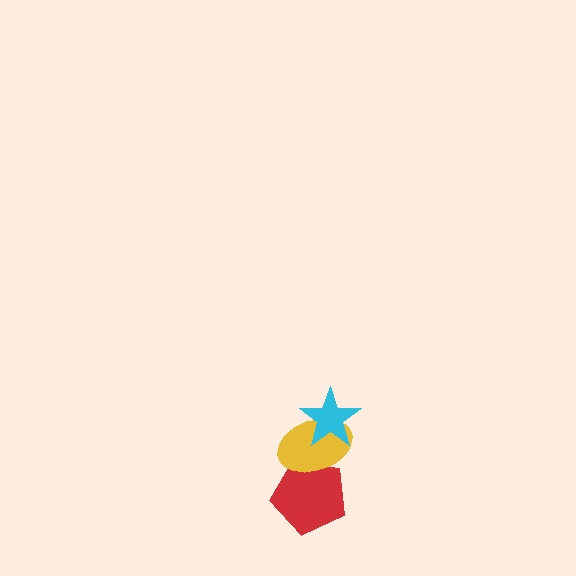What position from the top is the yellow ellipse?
The yellow ellipse is 2nd from the top.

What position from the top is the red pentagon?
The red pentagon is 3rd from the top.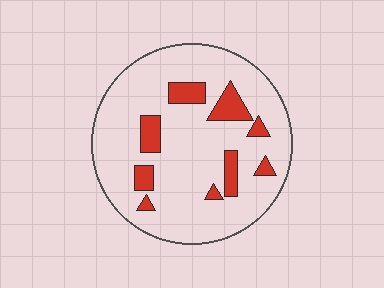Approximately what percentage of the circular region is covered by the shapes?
Approximately 15%.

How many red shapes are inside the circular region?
9.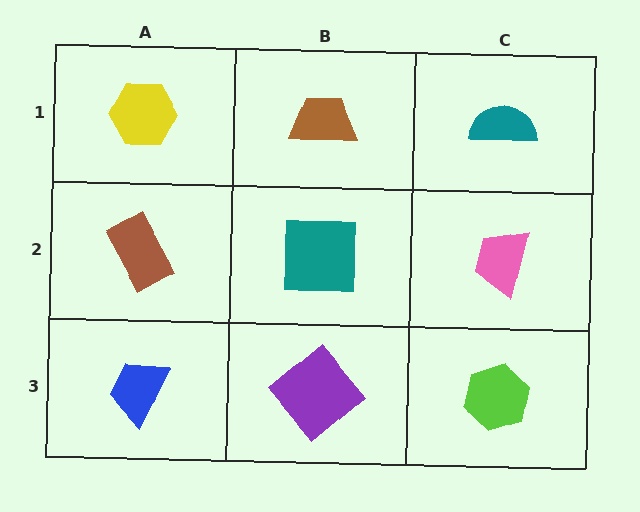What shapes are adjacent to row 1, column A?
A brown rectangle (row 2, column A), a brown trapezoid (row 1, column B).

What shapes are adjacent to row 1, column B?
A teal square (row 2, column B), a yellow hexagon (row 1, column A), a teal semicircle (row 1, column C).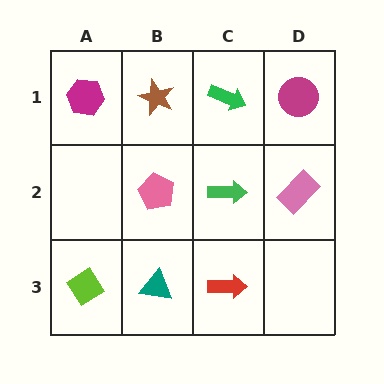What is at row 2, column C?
A green arrow.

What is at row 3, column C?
A red arrow.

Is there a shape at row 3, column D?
No, that cell is empty.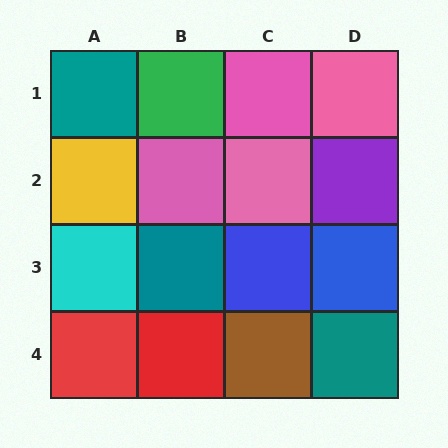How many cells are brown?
1 cell is brown.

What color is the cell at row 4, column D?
Teal.